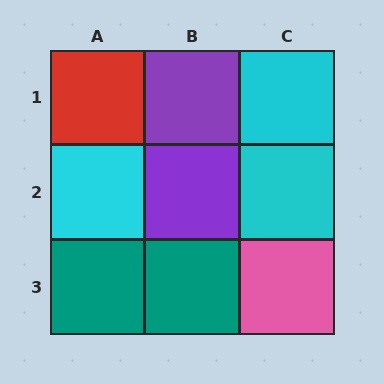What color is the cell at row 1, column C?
Cyan.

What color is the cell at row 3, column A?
Teal.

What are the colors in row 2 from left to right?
Cyan, purple, cyan.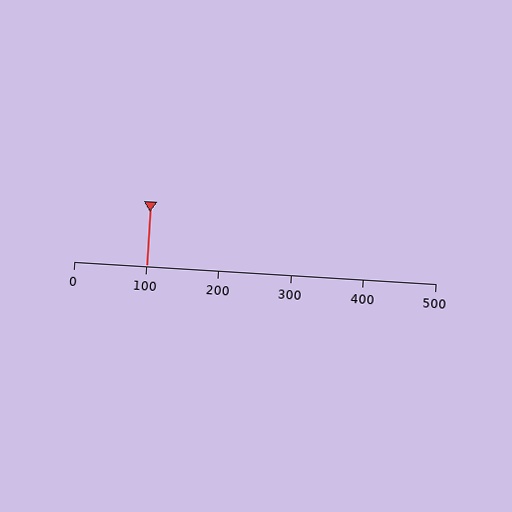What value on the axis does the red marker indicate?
The marker indicates approximately 100.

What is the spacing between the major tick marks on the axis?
The major ticks are spaced 100 apart.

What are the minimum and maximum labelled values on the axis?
The axis runs from 0 to 500.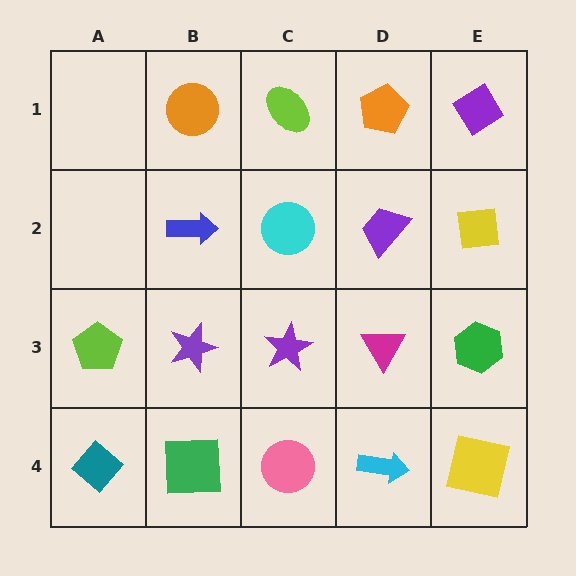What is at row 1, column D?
An orange pentagon.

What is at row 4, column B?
A green square.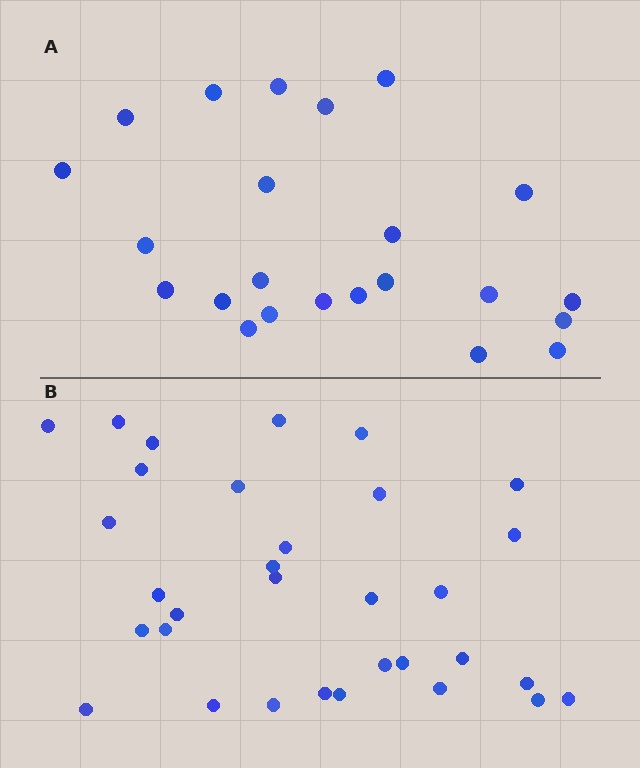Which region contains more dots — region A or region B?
Region B (the bottom region) has more dots.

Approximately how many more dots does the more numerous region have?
Region B has roughly 8 or so more dots than region A.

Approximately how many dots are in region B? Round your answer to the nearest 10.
About 30 dots. (The exact count is 32, which rounds to 30.)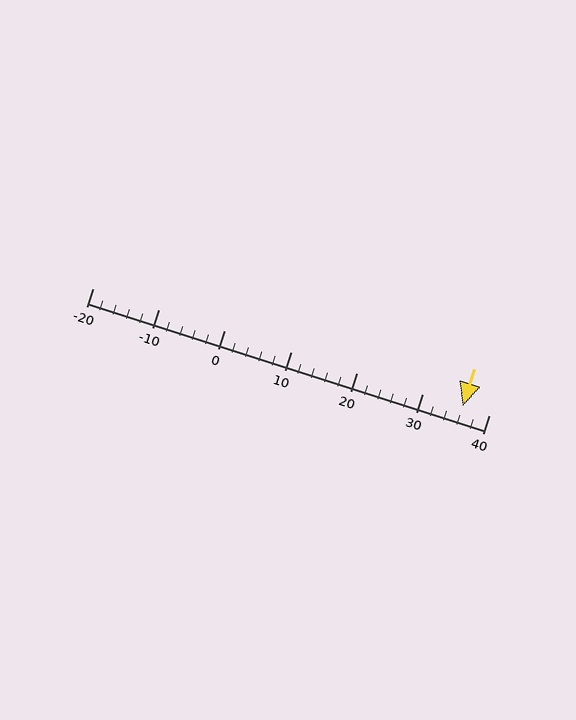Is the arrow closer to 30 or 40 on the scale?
The arrow is closer to 40.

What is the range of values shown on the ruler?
The ruler shows values from -20 to 40.